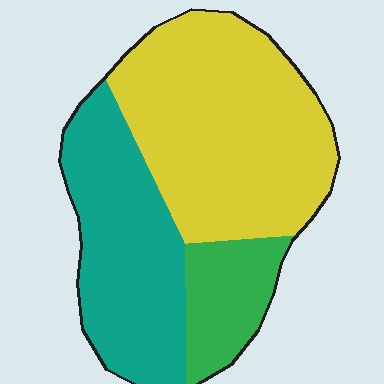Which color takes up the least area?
Green, at roughly 15%.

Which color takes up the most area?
Yellow, at roughly 50%.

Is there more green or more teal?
Teal.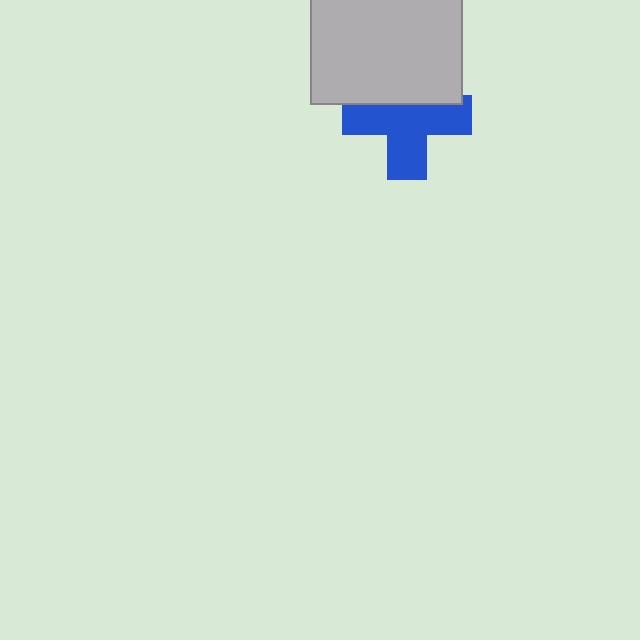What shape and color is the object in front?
The object in front is a light gray rectangle.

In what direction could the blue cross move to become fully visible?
The blue cross could move down. That would shift it out from behind the light gray rectangle entirely.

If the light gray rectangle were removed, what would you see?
You would see the complete blue cross.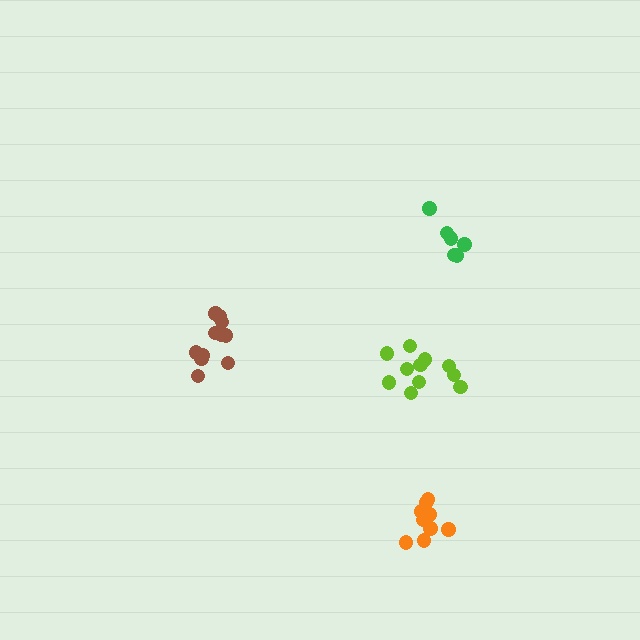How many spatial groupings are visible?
There are 4 spatial groupings.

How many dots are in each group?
Group 1: 11 dots, Group 2: 11 dots, Group 3: 9 dots, Group 4: 6 dots (37 total).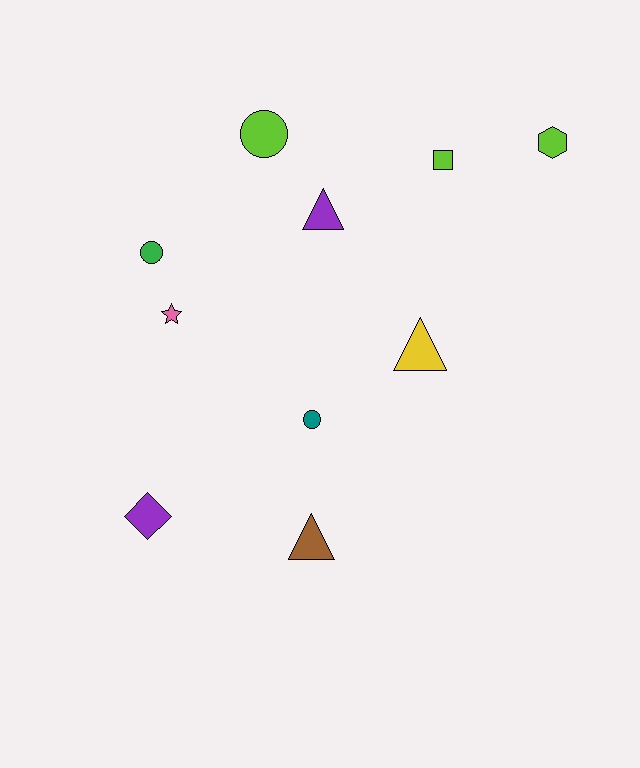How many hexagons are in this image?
There is 1 hexagon.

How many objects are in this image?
There are 10 objects.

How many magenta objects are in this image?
There are no magenta objects.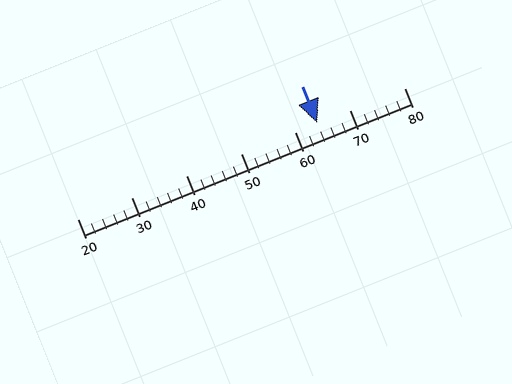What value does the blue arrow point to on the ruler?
The blue arrow points to approximately 64.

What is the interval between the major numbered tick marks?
The major tick marks are spaced 10 units apart.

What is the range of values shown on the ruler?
The ruler shows values from 20 to 80.